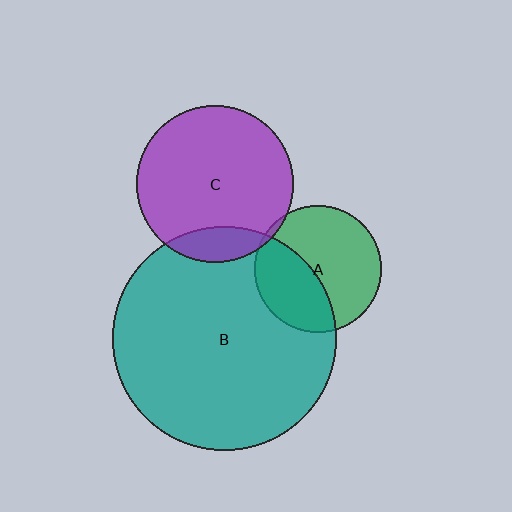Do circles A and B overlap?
Yes.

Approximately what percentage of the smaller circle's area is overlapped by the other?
Approximately 40%.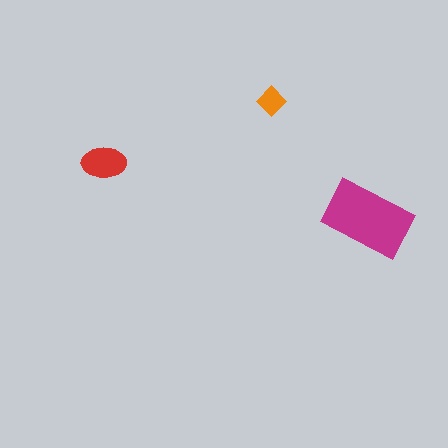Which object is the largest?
The magenta rectangle.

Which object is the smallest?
The orange diamond.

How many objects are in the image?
There are 3 objects in the image.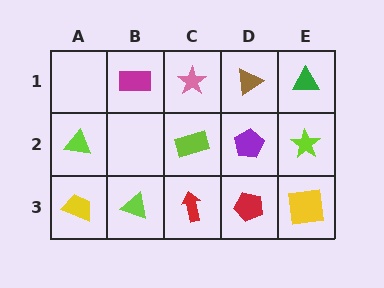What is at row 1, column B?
A magenta rectangle.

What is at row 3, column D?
A red pentagon.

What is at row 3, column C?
A red arrow.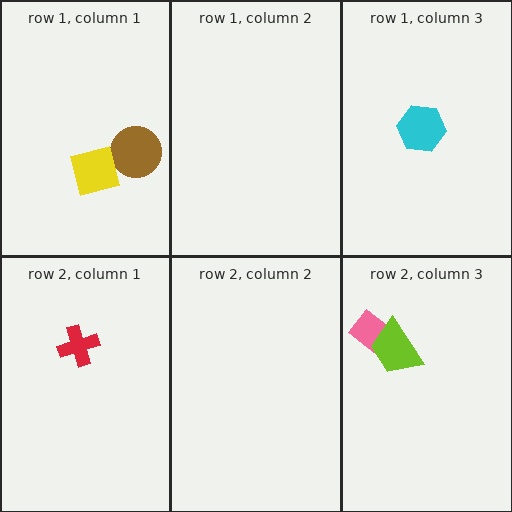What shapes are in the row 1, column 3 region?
The cyan hexagon.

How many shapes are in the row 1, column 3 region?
1.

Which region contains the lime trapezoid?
The row 2, column 3 region.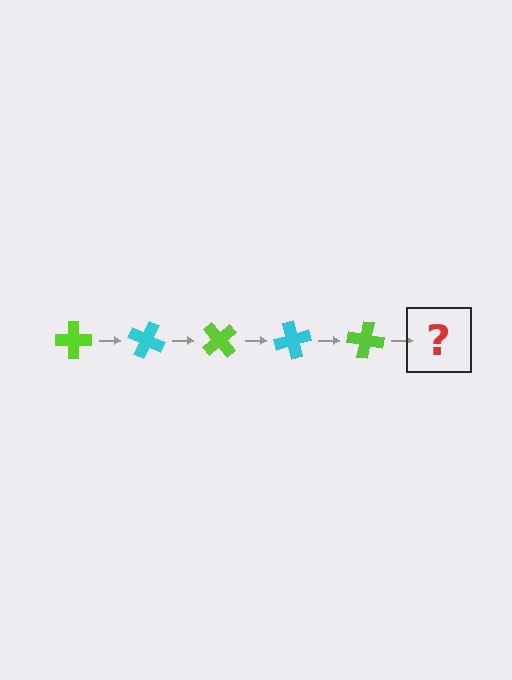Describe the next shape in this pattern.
It should be a cyan cross, rotated 125 degrees from the start.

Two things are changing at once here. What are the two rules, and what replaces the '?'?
The two rules are that it rotates 25 degrees each step and the color cycles through lime and cyan. The '?' should be a cyan cross, rotated 125 degrees from the start.